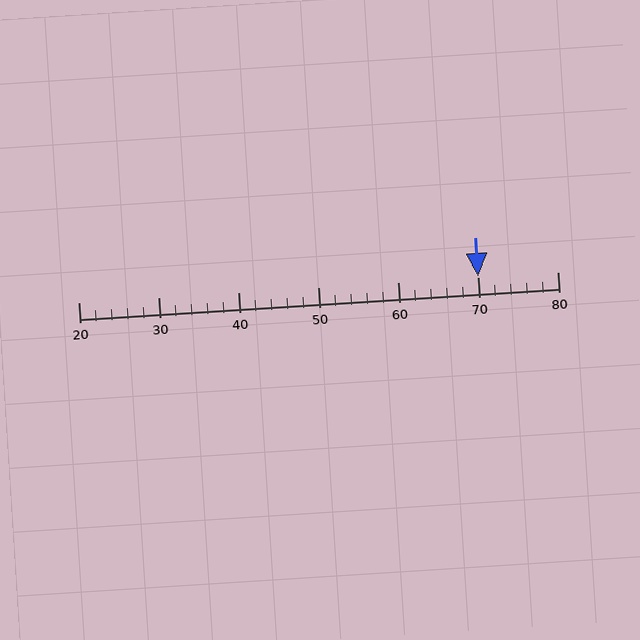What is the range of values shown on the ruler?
The ruler shows values from 20 to 80.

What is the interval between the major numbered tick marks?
The major tick marks are spaced 10 units apart.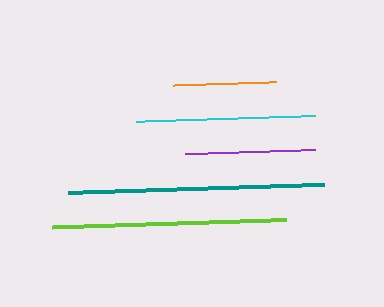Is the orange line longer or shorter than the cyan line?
The cyan line is longer than the orange line.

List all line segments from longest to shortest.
From longest to shortest: teal, lime, cyan, purple, orange.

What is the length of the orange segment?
The orange segment is approximately 104 pixels long.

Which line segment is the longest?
The teal line is the longest at approximately 256 pixels.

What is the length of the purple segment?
The purple segment is approximately 131 pixels long.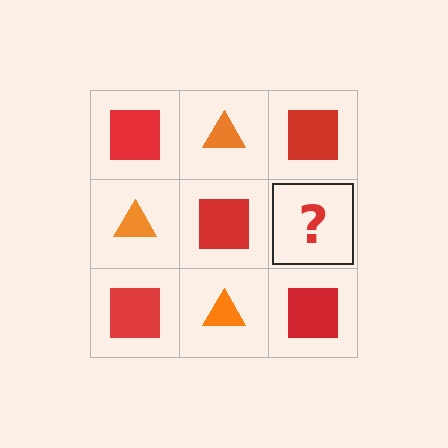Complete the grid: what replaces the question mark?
The question mark should be replaced with an orange triangle.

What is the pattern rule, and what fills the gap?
The rule is that it alternates red square and orange triangle in a checkerboard pattern. The gap should be filled with an orange triangle.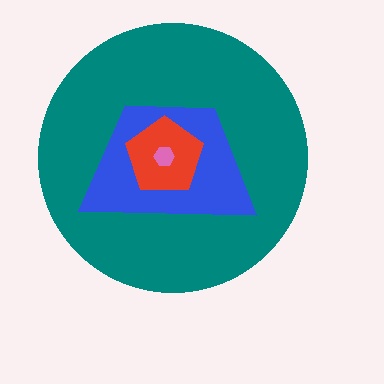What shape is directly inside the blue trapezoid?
The red pentagon.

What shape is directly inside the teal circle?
The blue trapezoid.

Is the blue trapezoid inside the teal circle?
Yes.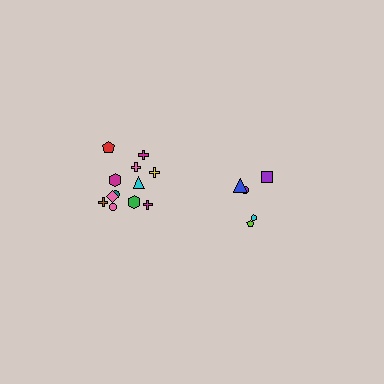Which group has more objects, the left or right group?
The left group.